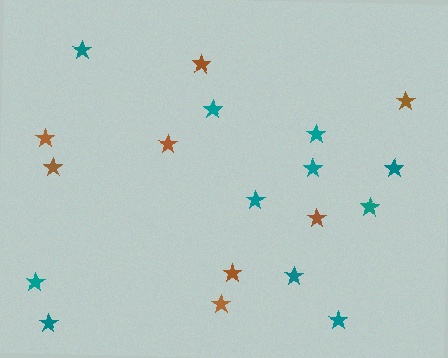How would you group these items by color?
There are 2 groups: one group of brown stars (8) and one group of teal stars (11).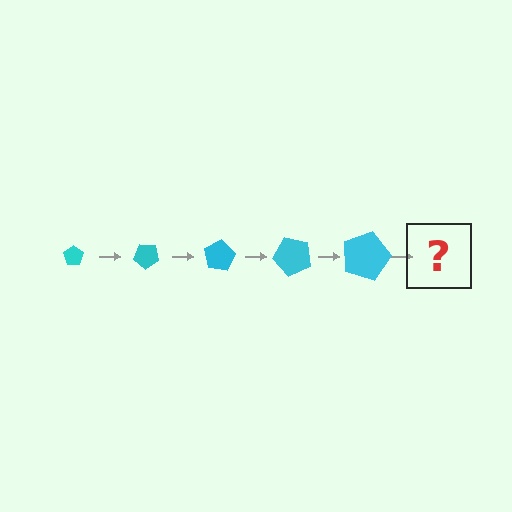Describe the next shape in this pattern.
It should be a pentagon, larger than the previous one and rotated 200 degrees from the start.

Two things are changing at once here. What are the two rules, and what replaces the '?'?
The two rules are that the pentagon grows larger each step and it rotates 40 degrees each step. The '?' should be a pentagon, larger than the previous one and rotated 200 degrees from the start.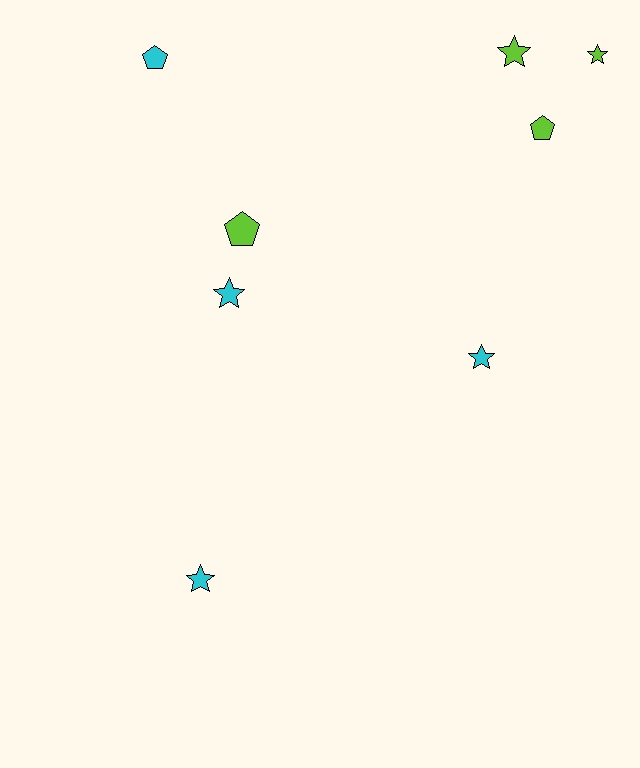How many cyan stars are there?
There are 3 cyan stars.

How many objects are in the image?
There are 8 objects.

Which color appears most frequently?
Cyan, with 4 objects.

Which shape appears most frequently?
Star, with 5 objects.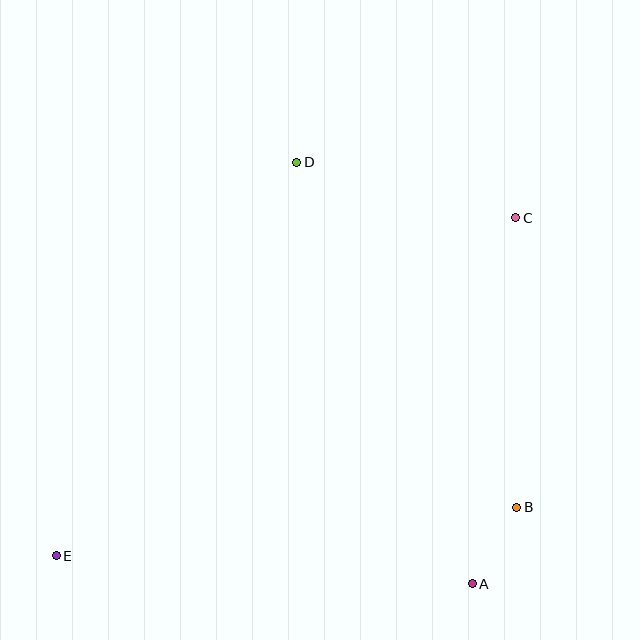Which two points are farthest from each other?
Points C and E are farthest from each other.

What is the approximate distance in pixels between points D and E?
The distance between D and E is approximately 461 pixels.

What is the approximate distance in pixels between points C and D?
The distance between C and D is approximately 226 pixels.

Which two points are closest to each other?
Points A and B are closest to each other.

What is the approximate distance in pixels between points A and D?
The distance between A and D is approximately 457 pixels.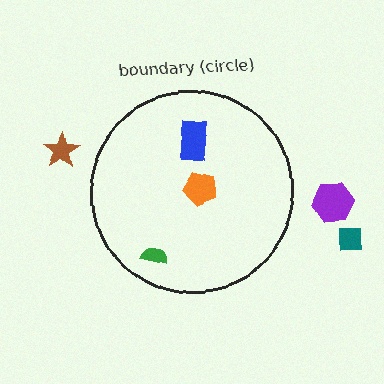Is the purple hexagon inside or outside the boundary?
Outside.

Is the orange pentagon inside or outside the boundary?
Inside.